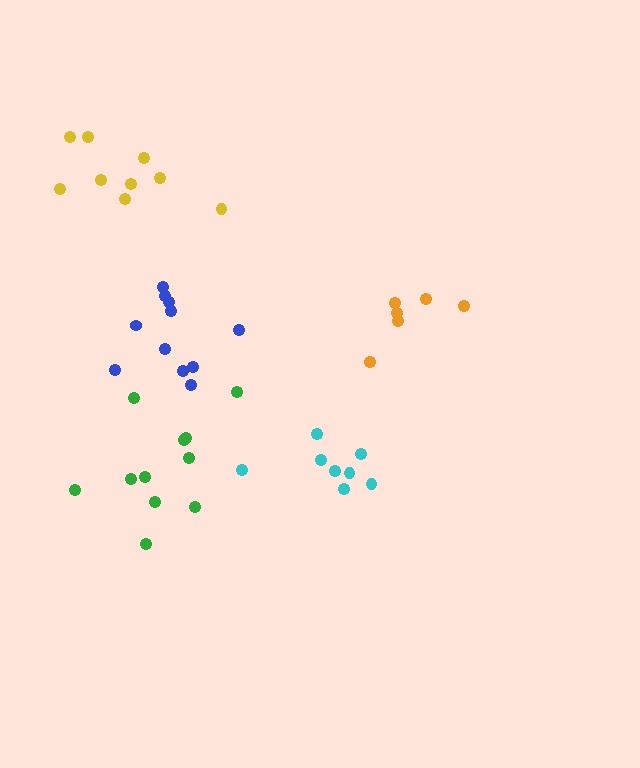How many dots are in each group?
Group 1: 8 dots, Group 2: 6 dots, Group 3: 9 dots, Group 4: 11 dots, Group 5: 11 dots (45 total).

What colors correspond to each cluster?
The clusters are colored: cyan, orange, yellow, green, blue.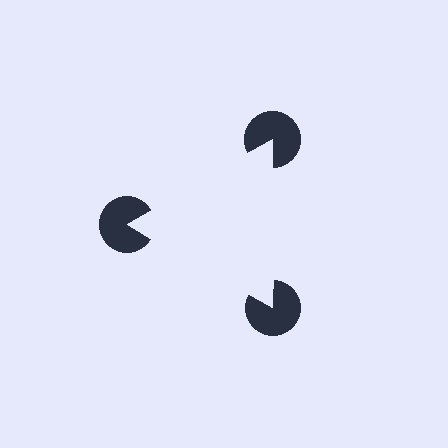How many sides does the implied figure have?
3 sides.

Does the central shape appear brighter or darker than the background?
It typically appears slightly brighter than the background, even though no actual brightness change is drawn.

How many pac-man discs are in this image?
There are 3 — one at each vertex of the illusory triangle.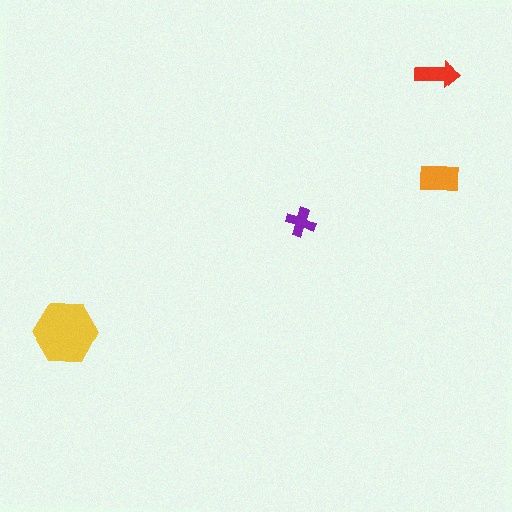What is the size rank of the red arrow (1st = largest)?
3rd.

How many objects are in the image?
There are 4 objects in the image.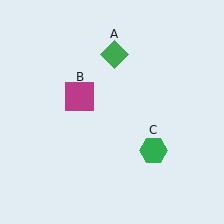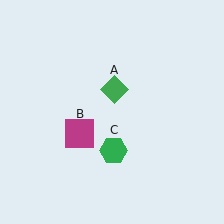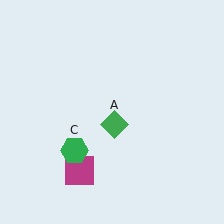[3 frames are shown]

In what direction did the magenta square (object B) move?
The magenta square (object B) moved down.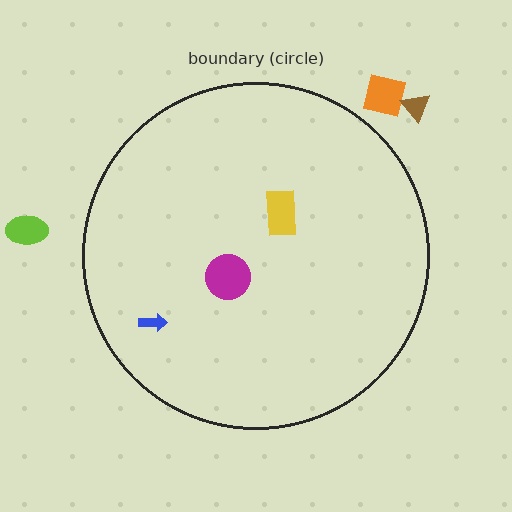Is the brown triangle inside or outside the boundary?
Outside.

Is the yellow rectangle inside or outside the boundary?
Inside.